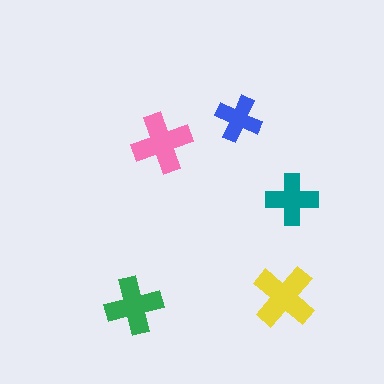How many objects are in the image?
There are 5 objects in the image.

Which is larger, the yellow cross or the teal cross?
The yellow one.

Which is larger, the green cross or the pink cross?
The pink one.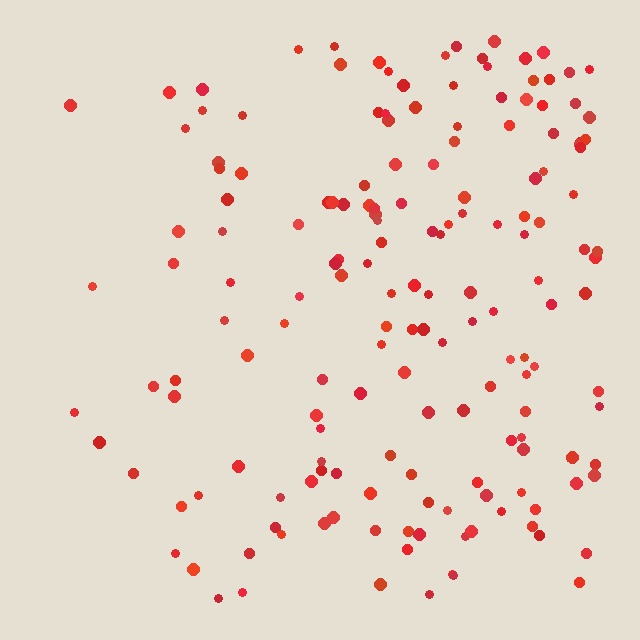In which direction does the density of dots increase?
From left to right, with the right side densest.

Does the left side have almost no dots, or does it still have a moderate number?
Still a moderate number, just noticeably fewer than the right.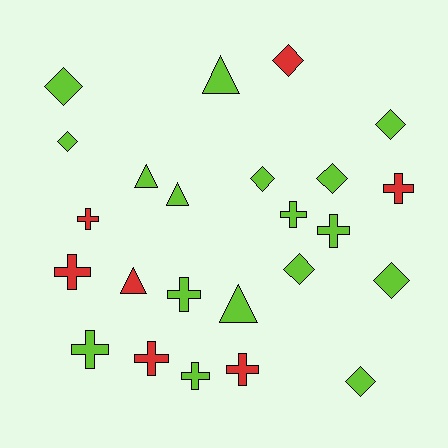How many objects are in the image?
There are 24 objects.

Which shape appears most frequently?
Cross, with 10 objects.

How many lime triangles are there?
There are 4 lime triangles.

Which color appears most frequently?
Lime, with 17 objects.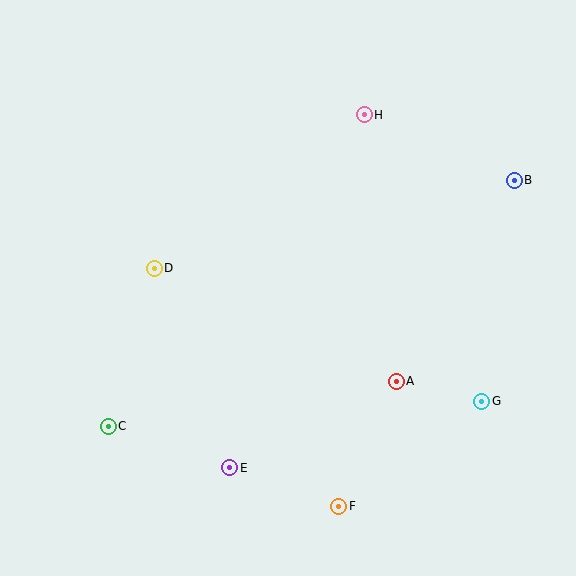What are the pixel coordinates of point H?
Point H is at (364, 115).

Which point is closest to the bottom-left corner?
Point C is closest to the bottom-left corner.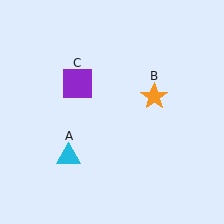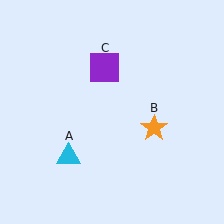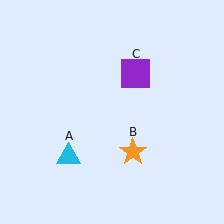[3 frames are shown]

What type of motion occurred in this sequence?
The orange star (object B), purple square (object C) rotated clockwise around the center of the scene.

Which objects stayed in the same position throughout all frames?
Cyan triangle (object A) remained stationary.